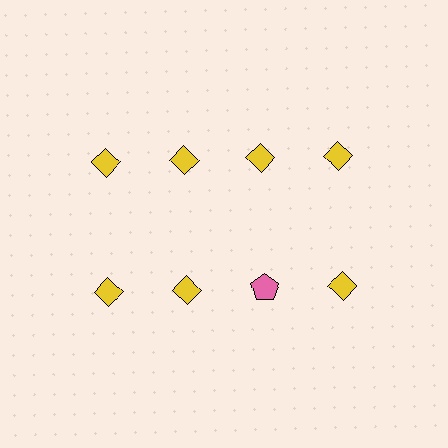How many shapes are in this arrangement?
There are 8 shapes arranged in a grid pattern.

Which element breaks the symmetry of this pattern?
The pink pentagon in the second row, center column breaks the symmetry. All other shapes are yellow diamonds.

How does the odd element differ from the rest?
It differs in both color (pink instead of yellow) and shape (pentagon instead of diamond).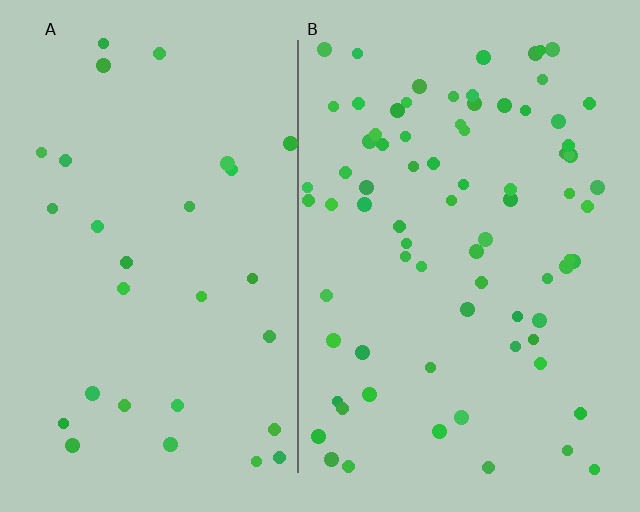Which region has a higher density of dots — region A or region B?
B (the right).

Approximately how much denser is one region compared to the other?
Approximately 2.6× — region B over region A.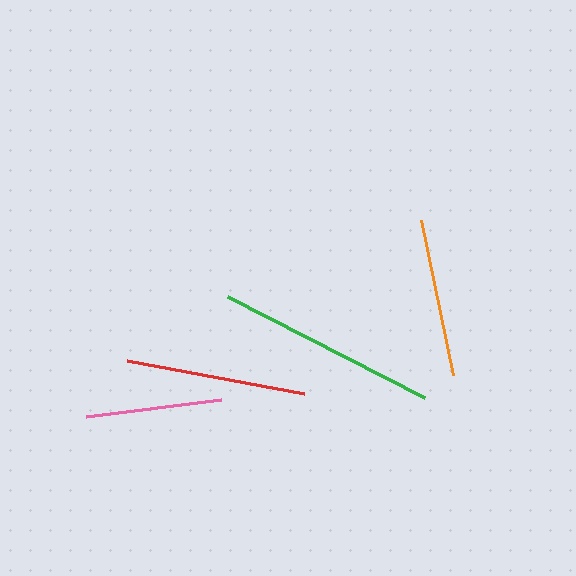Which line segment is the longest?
The green line is the longest at approximately 221 pixels.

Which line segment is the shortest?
The pink line is the shortest at approximately 136 pixels.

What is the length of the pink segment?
The pink segment is approximately 136 pixels long.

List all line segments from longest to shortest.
From longest to shortest: green, red, orange, pink.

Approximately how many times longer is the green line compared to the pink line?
The green line is approximately 1.6 times the length of the pink line.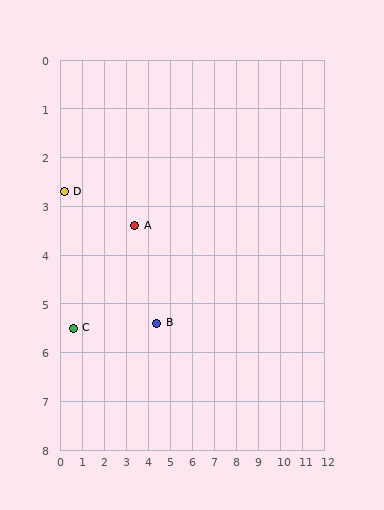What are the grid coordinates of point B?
Point B is at approximately (4.4, 5.4).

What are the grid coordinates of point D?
Point D is at approximately (0.2, 2.7).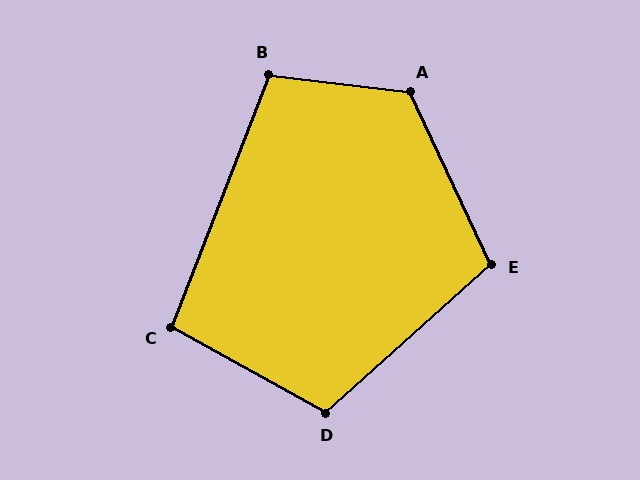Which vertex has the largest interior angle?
A, at approximately 122 degrees.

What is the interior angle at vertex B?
Approximately 104 degrees (obtuse).